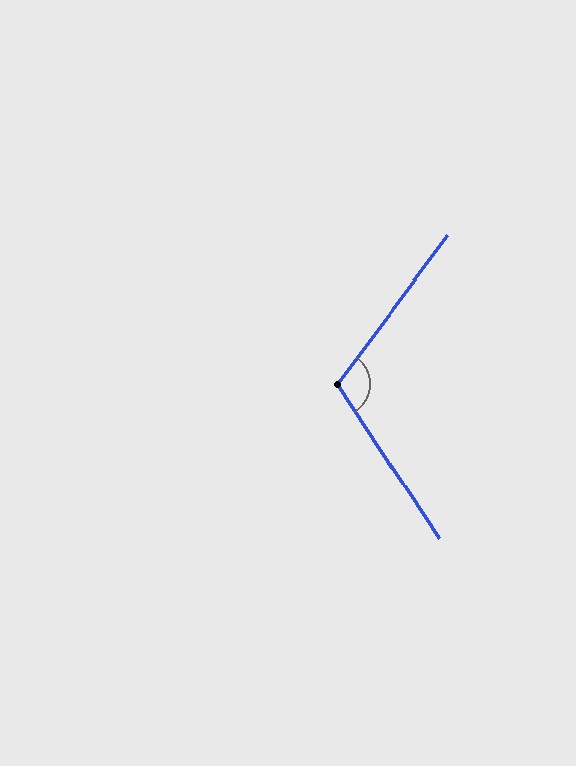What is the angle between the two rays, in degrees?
Approximately 110 degrees.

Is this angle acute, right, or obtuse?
It is obtuse.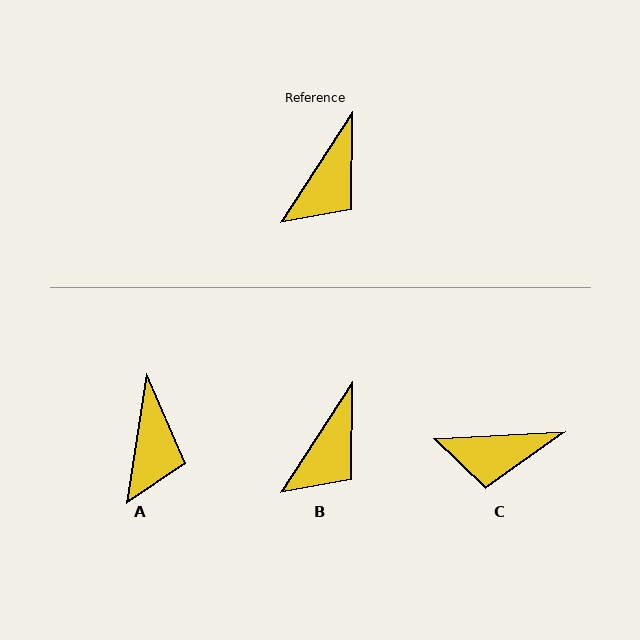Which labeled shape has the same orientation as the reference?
B.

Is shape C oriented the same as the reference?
No, it is off by about 54 degrees.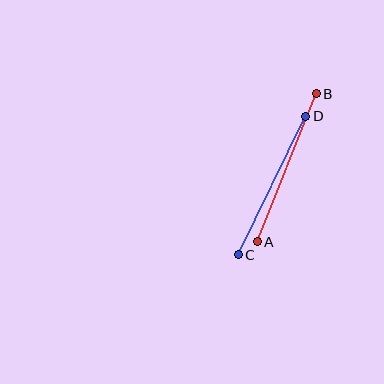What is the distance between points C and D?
The distance is approximately 154 pixels.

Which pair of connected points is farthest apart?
Points A and B are farthest apart.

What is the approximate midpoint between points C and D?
The midpoint is at approximately (272, 185) pixels.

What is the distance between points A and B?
The distance is approximately 159 pixels.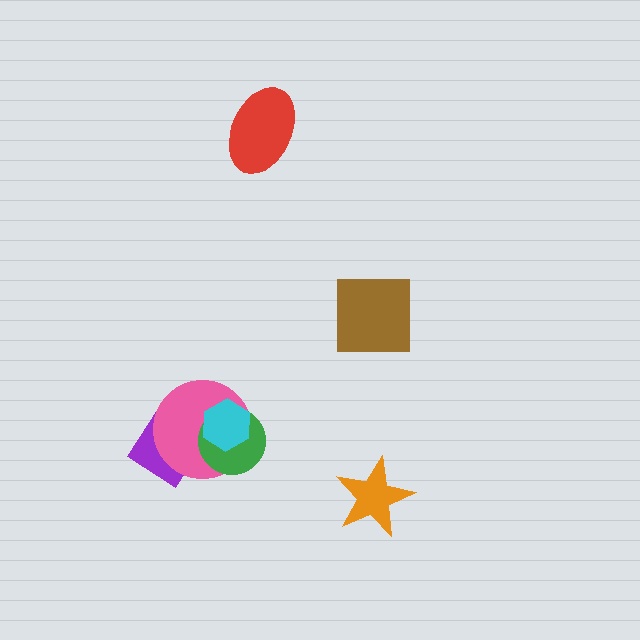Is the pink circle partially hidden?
Yes, it is partially covered by another shape.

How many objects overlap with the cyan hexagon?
2 objects overlap with the cyan hexagon.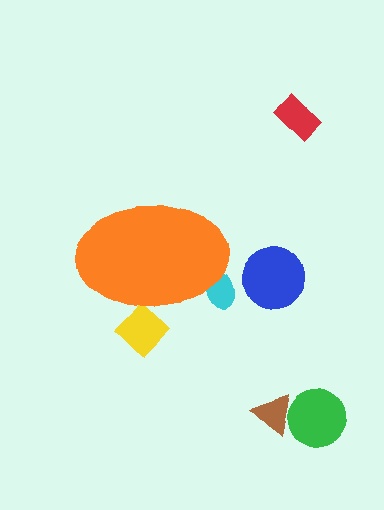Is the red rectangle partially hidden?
No, the red rectangle is fully visible.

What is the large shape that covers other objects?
An orange ellipse.